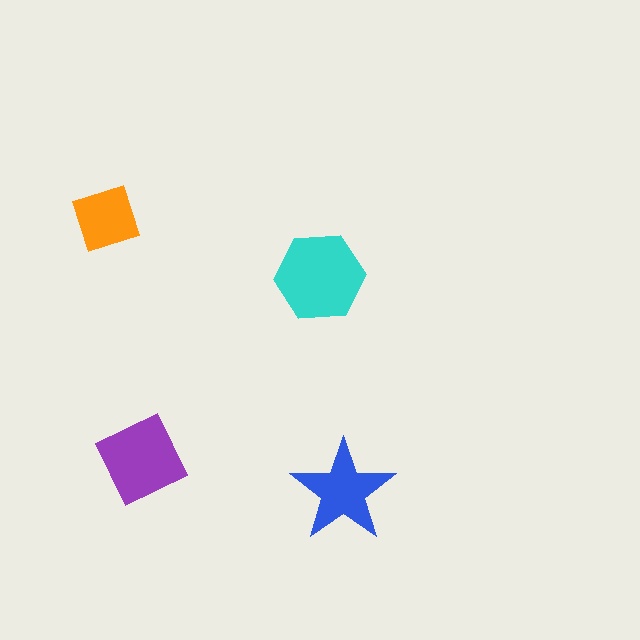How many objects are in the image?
There are 4 objects in the image.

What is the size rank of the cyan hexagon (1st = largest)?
1st.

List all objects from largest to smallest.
The cyan hexagon, the purple square, the blue star, the orange diamond.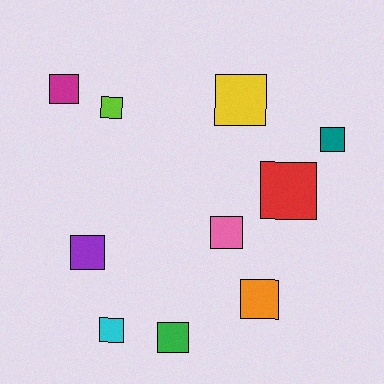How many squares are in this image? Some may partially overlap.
There are 10 squares.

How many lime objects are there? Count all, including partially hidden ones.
There is 1 lime object.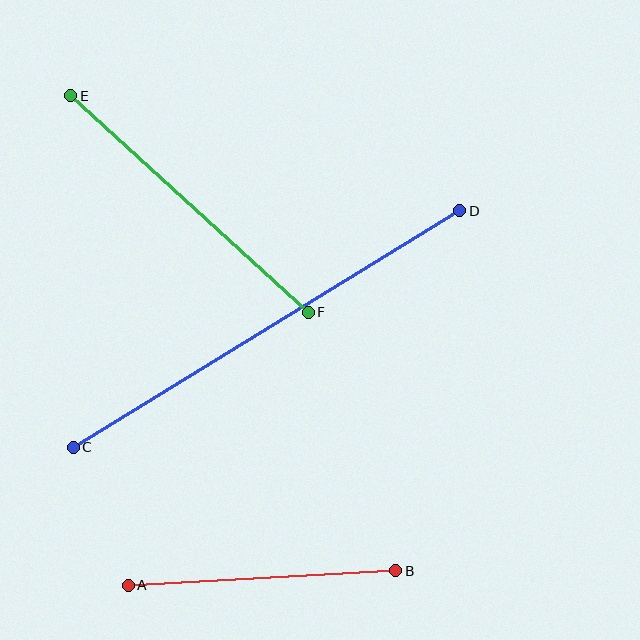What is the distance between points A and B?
The distance is approximately 268 pixels.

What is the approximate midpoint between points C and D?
The midpoint is at approximately (266, 329) pixels.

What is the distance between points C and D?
The distance is approximately 453 pixels.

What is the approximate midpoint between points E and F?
The midpoint is at approximately (189, 204) pixels.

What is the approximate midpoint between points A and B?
The midpoint is at approximately (262, 578) pixels.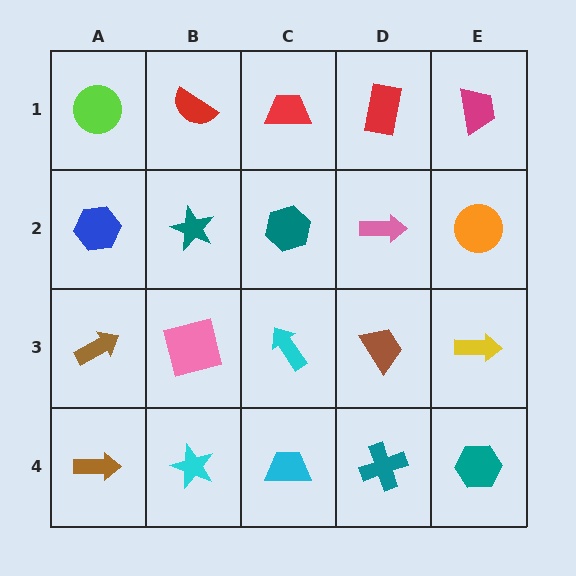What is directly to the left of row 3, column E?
A brown trapezoid.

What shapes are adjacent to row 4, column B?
A pink square (row 3, column B), a brown arrow (row 4, column A), a cyan trapezoid (row 4, column C).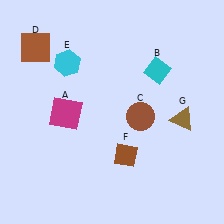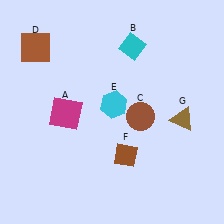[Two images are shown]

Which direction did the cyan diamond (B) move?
The cyan diamond (B) moved left.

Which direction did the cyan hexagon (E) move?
The cyan hexagon (E) moved right.